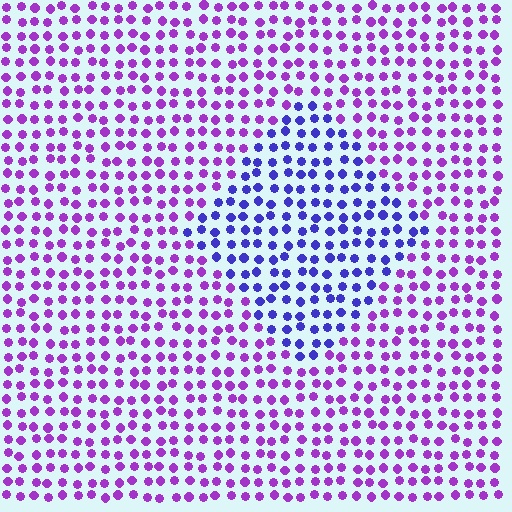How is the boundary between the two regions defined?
The boundary is defined purely by a slight shift in hue (about 41 degrees). Spacing, size, and orientation are identical on both sides.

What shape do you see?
I see a diamond.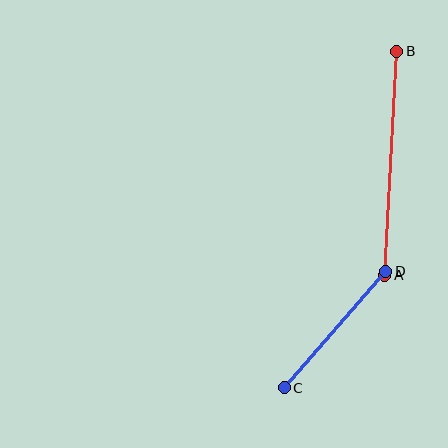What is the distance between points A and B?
The distance is approximately 225 pixels.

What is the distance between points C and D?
The distance is approximately 155 pixels.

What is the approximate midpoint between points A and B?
The midpoint is at approximately (391, 163) pixels.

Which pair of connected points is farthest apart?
Points A and B are farthest apart.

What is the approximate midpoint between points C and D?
The midpoint is at approximately (335, 330) pixels.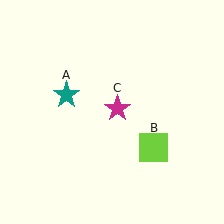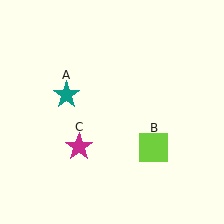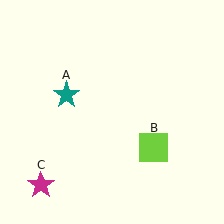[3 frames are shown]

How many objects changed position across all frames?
1 object changed position: magenta star (object C).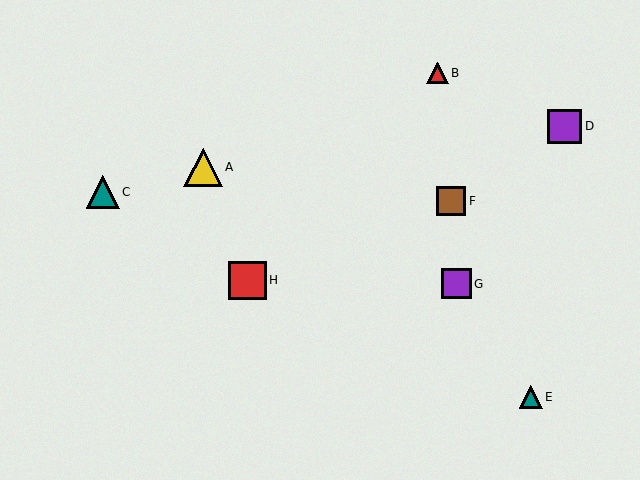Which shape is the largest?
The yellow triangle (labeled A) is the largest.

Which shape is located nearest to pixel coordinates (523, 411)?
The teal triangle (labeled E) at (531, 397) is nearest to that location.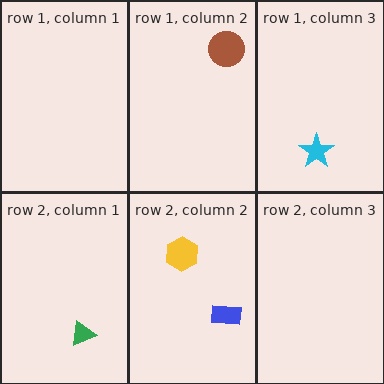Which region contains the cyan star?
The row 1, column 3 region.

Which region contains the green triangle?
The row 2, column 1 region.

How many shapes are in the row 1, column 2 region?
1.